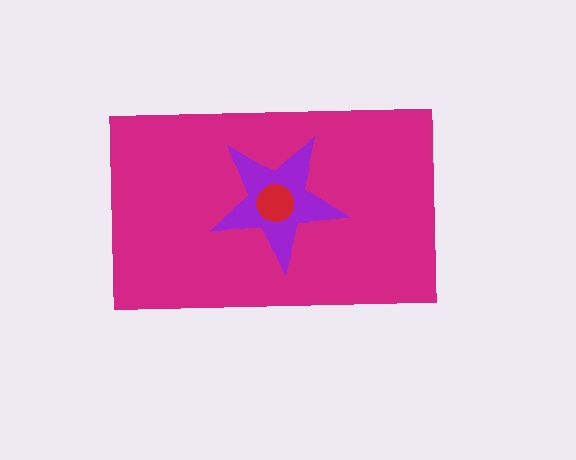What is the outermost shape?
The magenta rectangle.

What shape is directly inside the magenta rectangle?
The purple star.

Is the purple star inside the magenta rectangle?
Yes.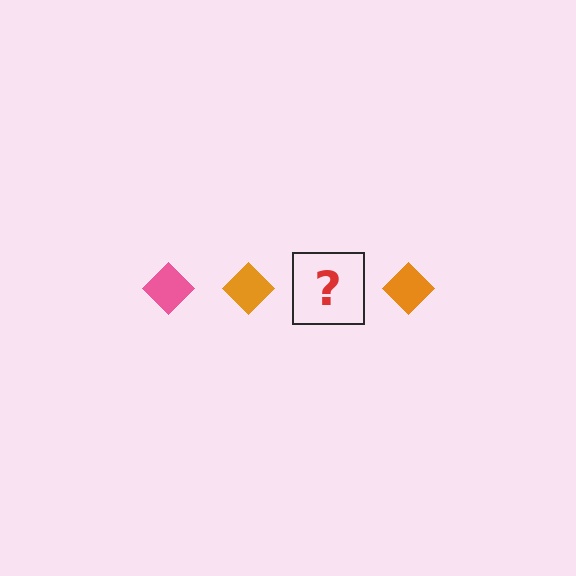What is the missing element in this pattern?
The missing element is a pink diamond.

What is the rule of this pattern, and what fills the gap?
The rule is that the pattern cycles through pink, orange diamonds. The gap should be filled with a pink diamond.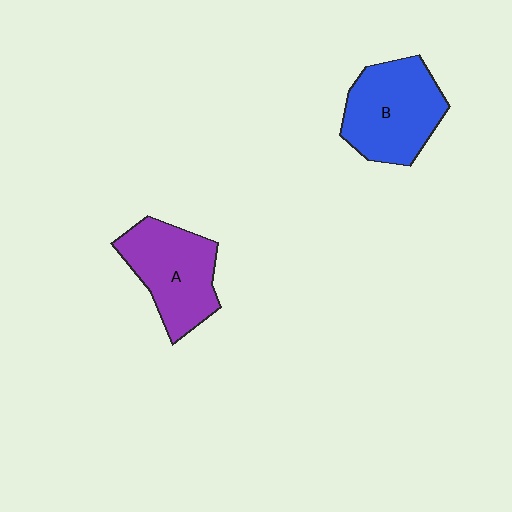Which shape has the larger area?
Shape B (blue).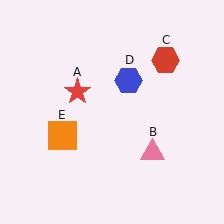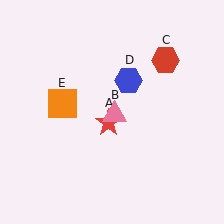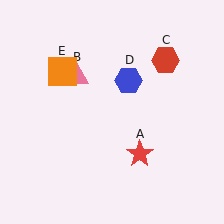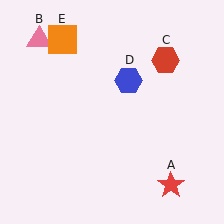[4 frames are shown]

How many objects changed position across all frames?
3 objects changed position: red star (object A), pink triangle (object B), orange square (object E).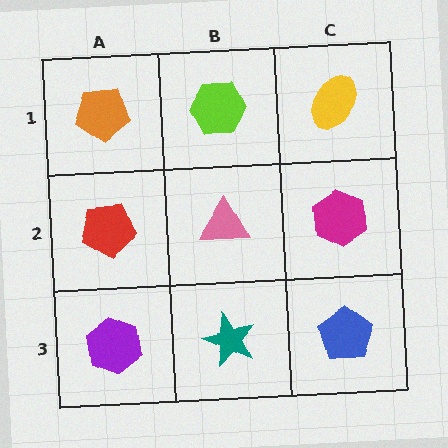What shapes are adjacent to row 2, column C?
A yellow ellipse (row 1, column C), a blue pentagon (row 3, column C), a pink triangle (row 2, column B).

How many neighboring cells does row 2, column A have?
3.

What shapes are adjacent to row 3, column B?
A pink triangle (row 2, column B), a purple hexagon (row 3, column A), a blue pentagon (row 3, column C).